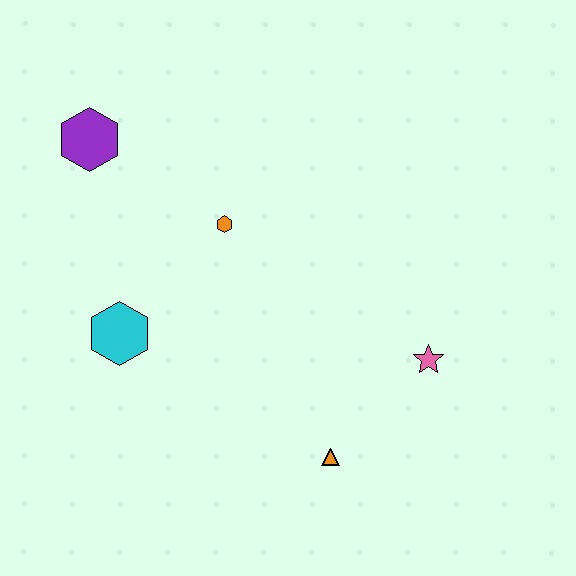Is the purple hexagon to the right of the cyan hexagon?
No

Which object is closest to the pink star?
The orange triangle is closest to the pink star.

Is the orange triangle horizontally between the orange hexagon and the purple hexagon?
No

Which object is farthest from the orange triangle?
The purple hexagon is farthest from the orange triangle.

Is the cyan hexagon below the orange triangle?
No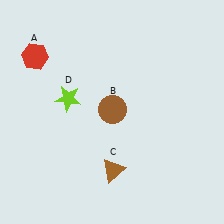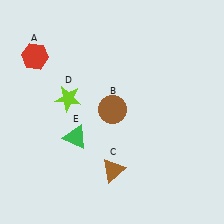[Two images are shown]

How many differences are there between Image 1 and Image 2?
There is 1 difference between the two images.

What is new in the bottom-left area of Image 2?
A green triangle (E) was added in the bottom-left area of Image 2.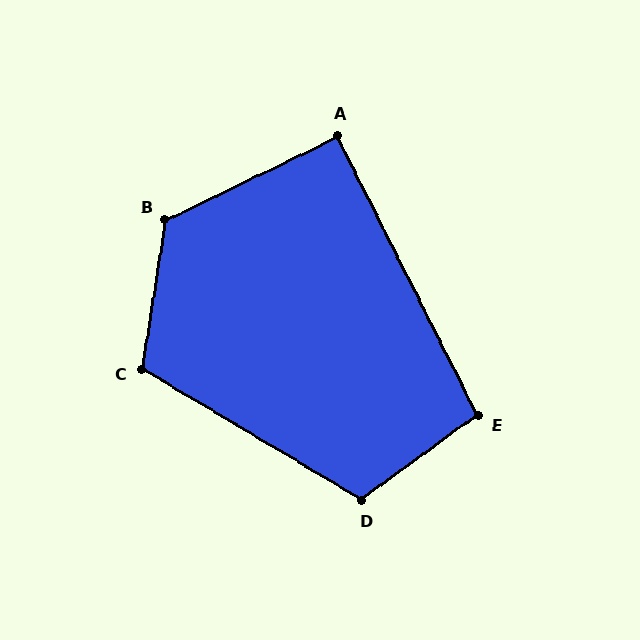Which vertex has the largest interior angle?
B, at approximately 124 degrees.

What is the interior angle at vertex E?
Approximately 99 degrees (obtuse).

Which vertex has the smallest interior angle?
A, at approximately 91 degrees.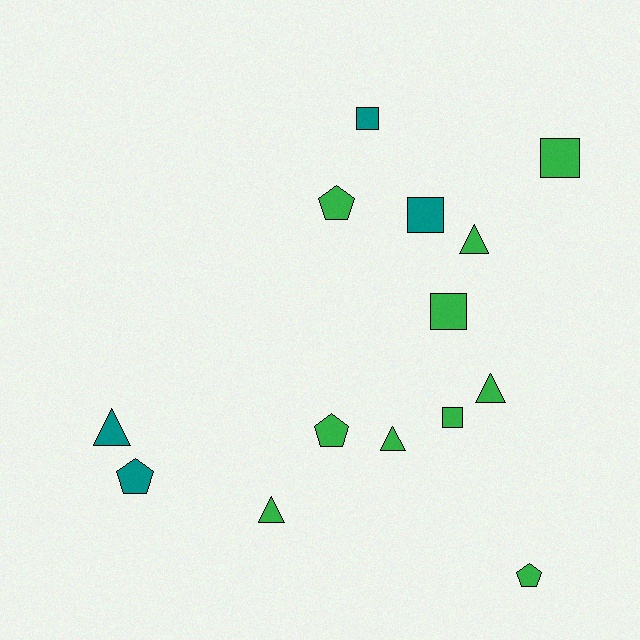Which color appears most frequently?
Green, with 10 objects.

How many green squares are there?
There are 3 green squares.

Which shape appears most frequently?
Triangle, with 5 objects.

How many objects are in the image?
There are 14 objects.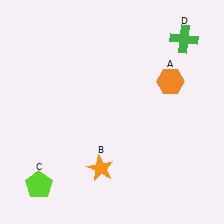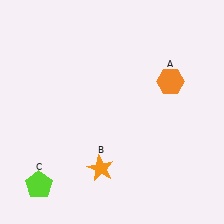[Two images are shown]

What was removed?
The green cross (D) was removed in Image 2.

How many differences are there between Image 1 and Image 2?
There is 1 difference between the two images.